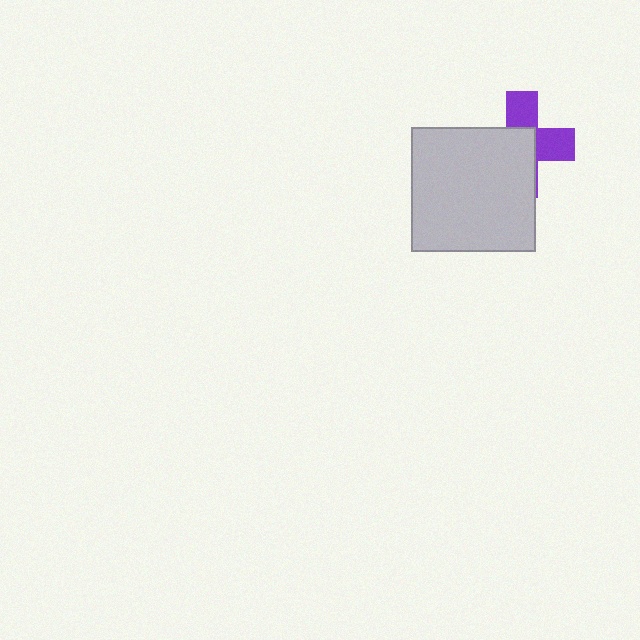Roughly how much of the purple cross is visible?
A small part of it is visible (roughly 44%).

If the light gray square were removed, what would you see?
You would see the complete purple cross.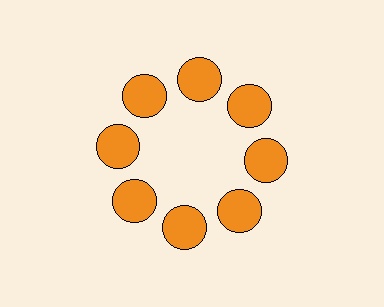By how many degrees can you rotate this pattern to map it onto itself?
The pattern maps onto itself every 45 degrees of rotation.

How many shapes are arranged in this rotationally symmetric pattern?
There are 8 shapes, arranged in 8 groups of 1.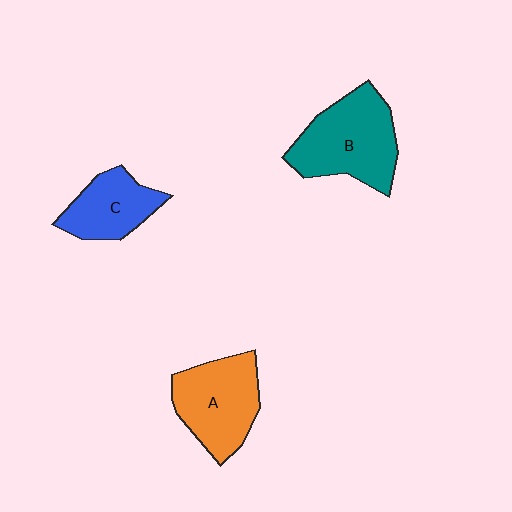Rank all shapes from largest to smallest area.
From largest to smallest: B (teal), A (orange), C (blue).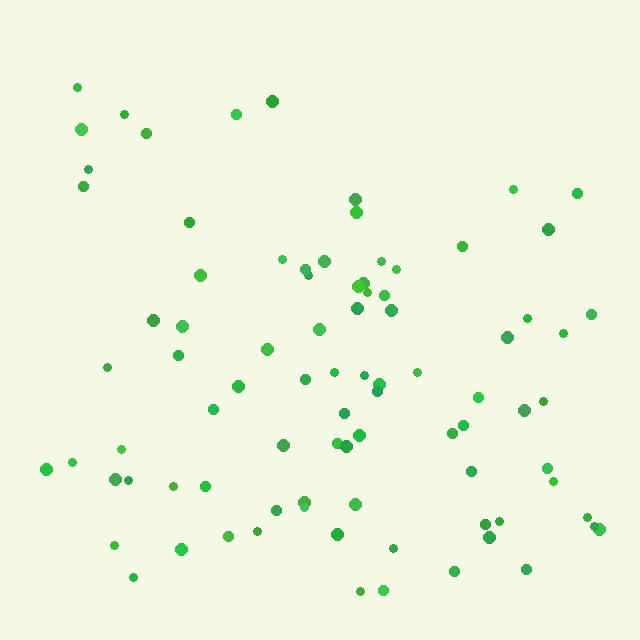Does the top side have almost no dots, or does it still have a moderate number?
Still a moderate number, just noticeably fewer than the bottom.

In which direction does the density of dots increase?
From top to bottom, with the bottom side densest.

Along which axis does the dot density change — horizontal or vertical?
Vertical.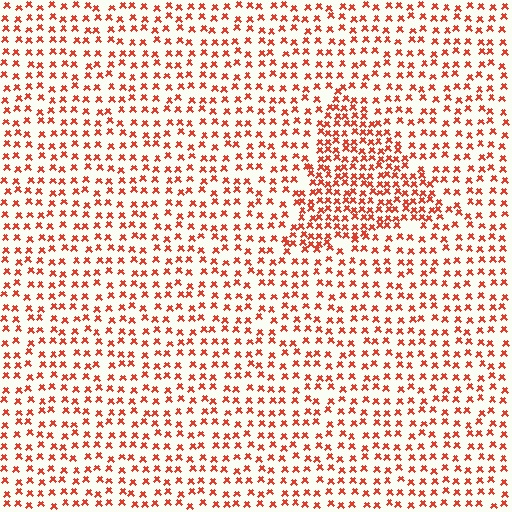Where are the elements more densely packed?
The elements are more densely packed inside the triangle boundary.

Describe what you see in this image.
The image contains small red elements arranged at two different densities. A triangle-shaped region is visible where the elements are more densely packed than the surrounding area.